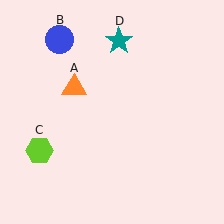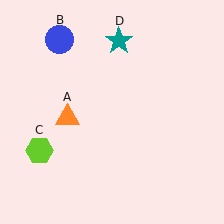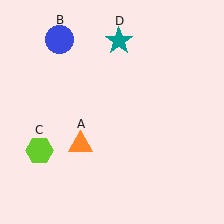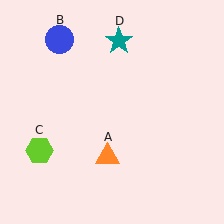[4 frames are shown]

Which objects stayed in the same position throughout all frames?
Blue circle (object B) and lime hexagon (object C) and teal star (object D) remained stationary.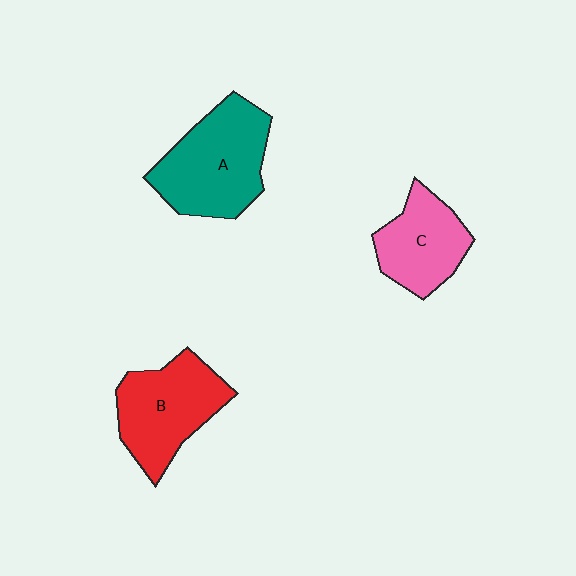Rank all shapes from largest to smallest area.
From largest to smallest: A (teal), B (red), C (pink).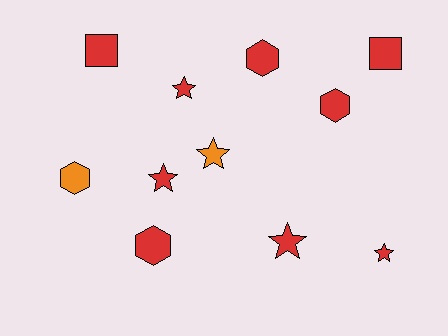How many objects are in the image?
There are 11 objects.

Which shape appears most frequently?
Star, with 5 objects.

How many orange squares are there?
There are no orange squares.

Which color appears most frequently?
Red, with 9 objects.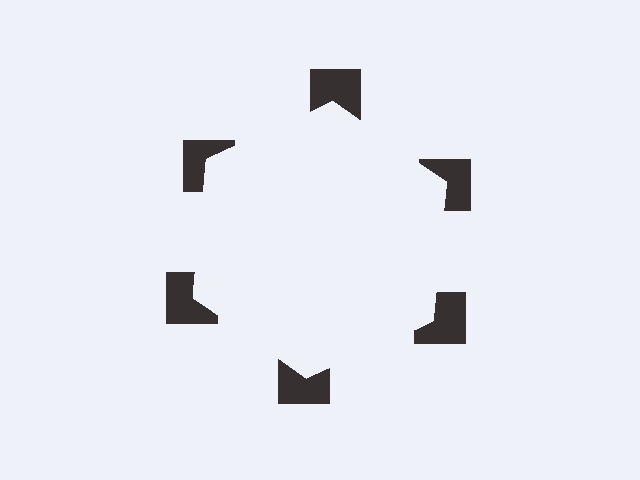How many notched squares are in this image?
There are 6 — one at each vertex of the illusory hexagon.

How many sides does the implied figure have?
6 sides.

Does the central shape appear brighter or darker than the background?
It typically appears slightly brighter than the background, even though no actual brightness change is drawn.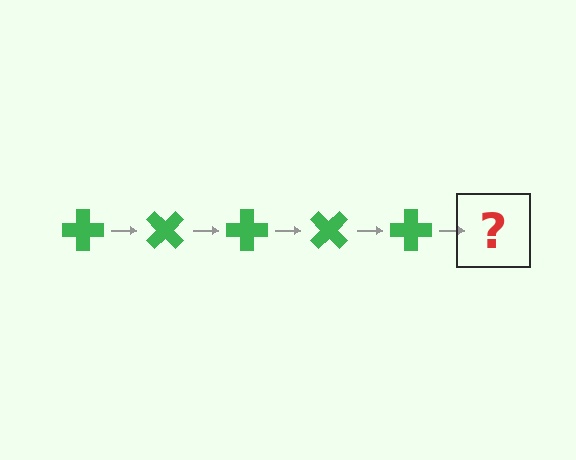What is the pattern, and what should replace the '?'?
The pattern is that the cross rotates 45 degrees each step. The '?' should be a green cross rotated 225 degrees.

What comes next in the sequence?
The next element should be a green cross rotated 225 degrees.